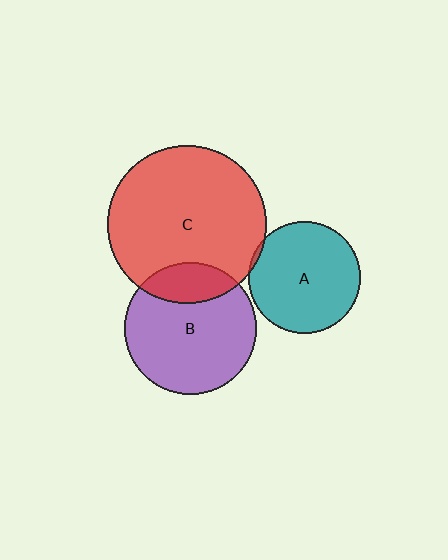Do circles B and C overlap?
Yes.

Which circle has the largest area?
Circle C (red).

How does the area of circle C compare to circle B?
Approximately 1.4 times.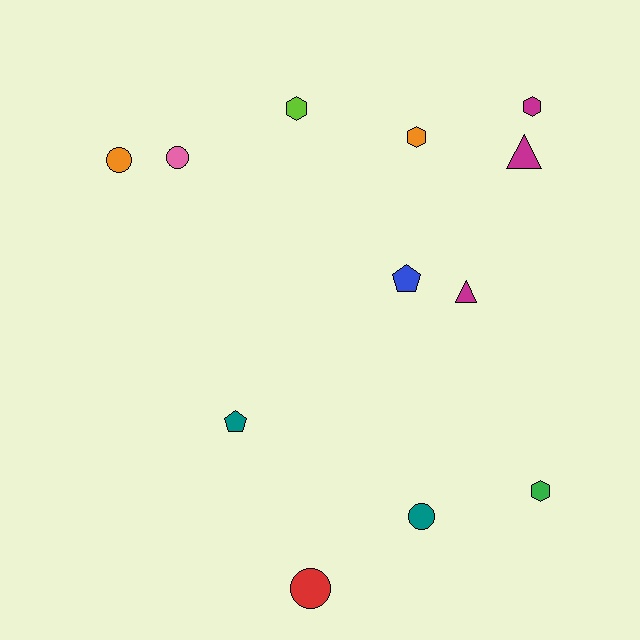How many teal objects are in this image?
There are 2 teal objects.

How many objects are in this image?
There are 12 objects.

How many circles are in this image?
There are 4 circles.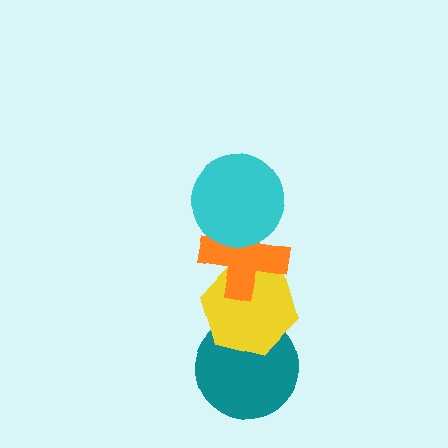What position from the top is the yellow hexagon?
The yellow hexagon is 3rd from the top.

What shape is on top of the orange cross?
The cyan circle is on top of the orange cross.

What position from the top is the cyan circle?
The cyan circle is 1st from the top.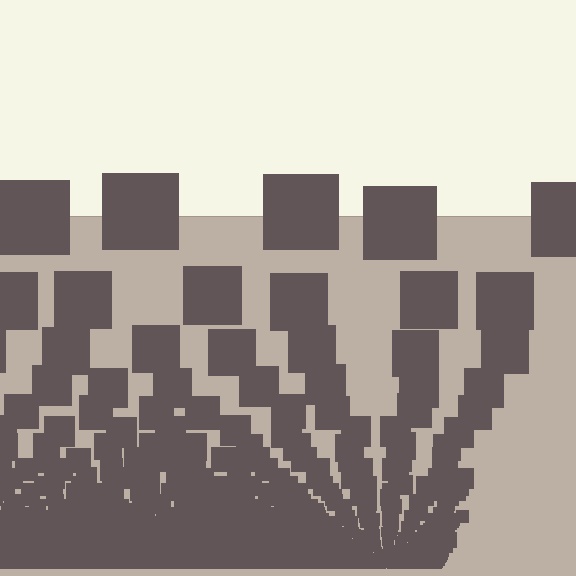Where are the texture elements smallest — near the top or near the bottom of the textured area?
Near the bottom.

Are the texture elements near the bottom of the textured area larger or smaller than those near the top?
Smaller. The gradient is inverted — elements near the bottom are smaller and denser.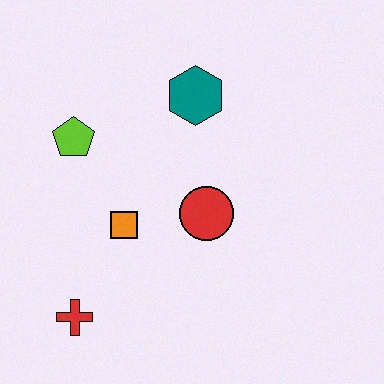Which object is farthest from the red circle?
The red cross is farthest from the red circle.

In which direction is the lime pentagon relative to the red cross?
The lime pentagon is above the red cross.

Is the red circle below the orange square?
No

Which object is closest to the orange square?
The red circle is closest to the orange square.